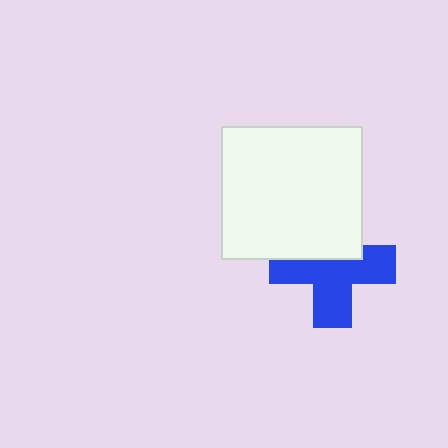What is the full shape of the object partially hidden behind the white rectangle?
The partially hidden object is a blue cross.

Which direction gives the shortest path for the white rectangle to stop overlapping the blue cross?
Moving up gives the shortest separation.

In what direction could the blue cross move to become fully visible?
The blue cross could move down. That would shift it out from behind the white rectangle entirely.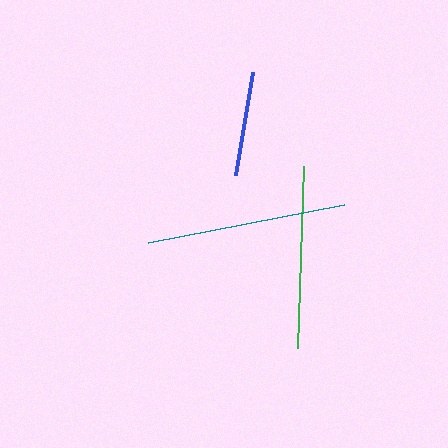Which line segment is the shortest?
The blue line is the shortest at approximately 105 pixels.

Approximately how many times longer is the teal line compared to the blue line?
The teal line is approximately 1.9 times the length of the blue line.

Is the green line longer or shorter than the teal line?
The teal line is longer than the green line.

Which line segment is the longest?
The teal line is the longest at approximately 200 pixels.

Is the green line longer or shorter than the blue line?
The green line is longer than the blue line.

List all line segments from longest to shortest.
From longest to shortest: teal, green, blue.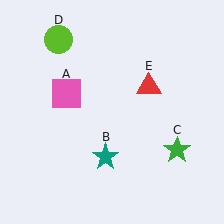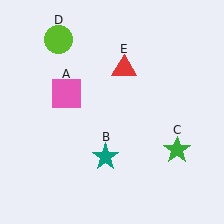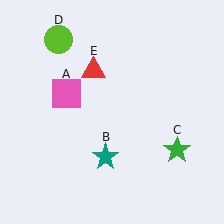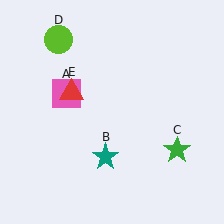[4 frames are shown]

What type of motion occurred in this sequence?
The red triangle (object E) rotated counterclockwise around the center of the scene.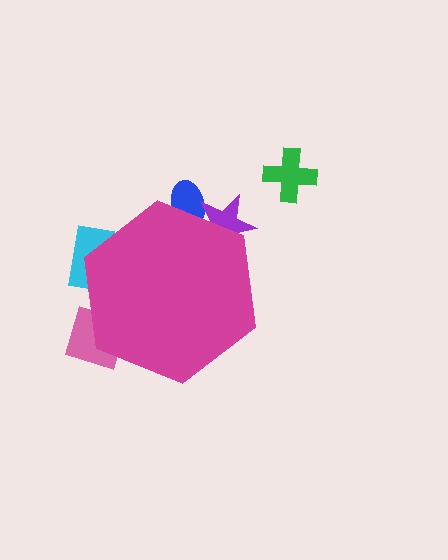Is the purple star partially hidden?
Yes, the purple star is partially hidden behind the magenta hexagon.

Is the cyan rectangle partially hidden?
Yes, the cyan rectangle is partially hidden behind the magenta hexagon.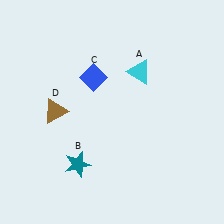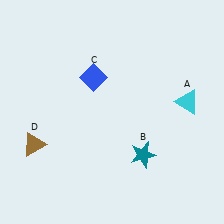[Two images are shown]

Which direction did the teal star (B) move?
The teal star (B) moved right.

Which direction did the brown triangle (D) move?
The brown triangle (D) moved down.